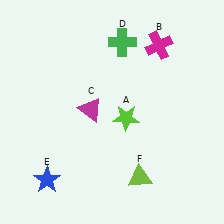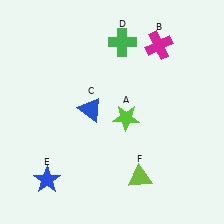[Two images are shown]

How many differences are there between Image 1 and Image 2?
There is 1 difference between the two images.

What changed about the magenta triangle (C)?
In Image 1, C is magenta. In Image 2, it changed to blue.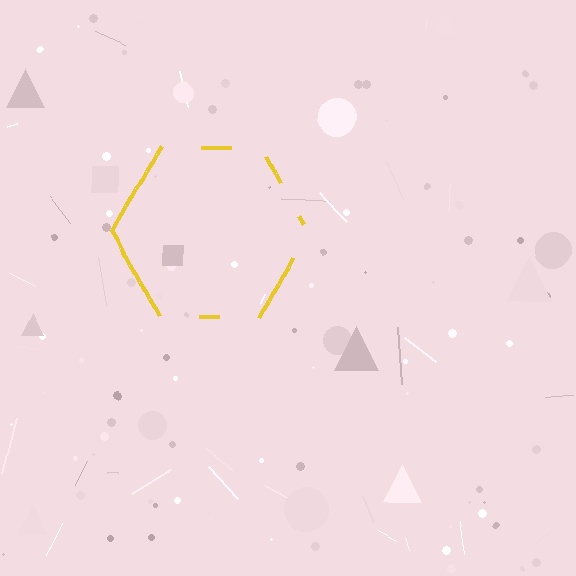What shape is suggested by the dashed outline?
The dashed outline suggests a hexagon.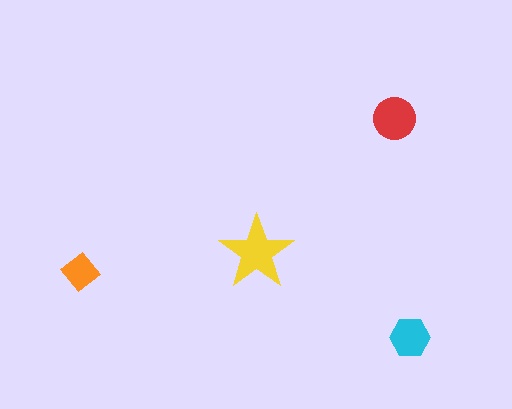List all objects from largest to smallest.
The yellow star, the red circle, the cyan hexagon, the orange diamond.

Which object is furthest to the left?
The orange diamond is leftmost.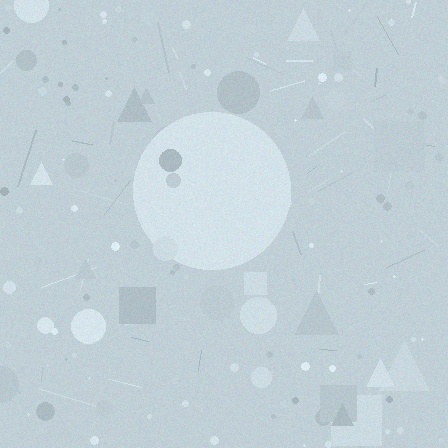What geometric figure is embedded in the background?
A circle is embedded in the background.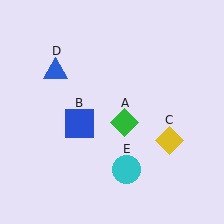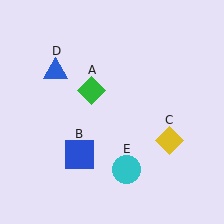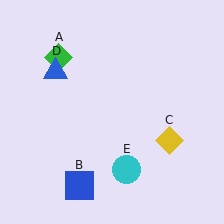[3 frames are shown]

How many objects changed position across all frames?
2 objects changed position: green diamond (object A), blue square (object B).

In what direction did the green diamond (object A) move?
The green diamond (object A) moved up and to the left.